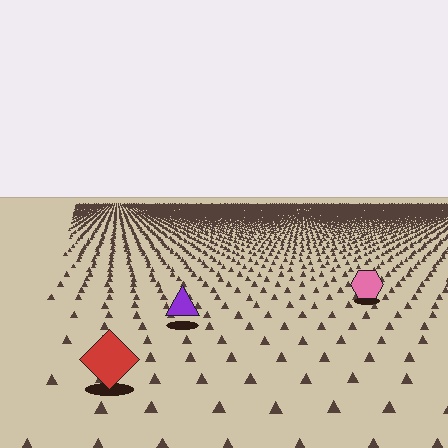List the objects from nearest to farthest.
From nearest to farthest: the red diamond, the purple triangle, the pink hexagon.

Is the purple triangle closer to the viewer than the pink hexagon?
Yes. The purple triangle is closer — you can tell from the texture gradient: the ground texture is coarser near it.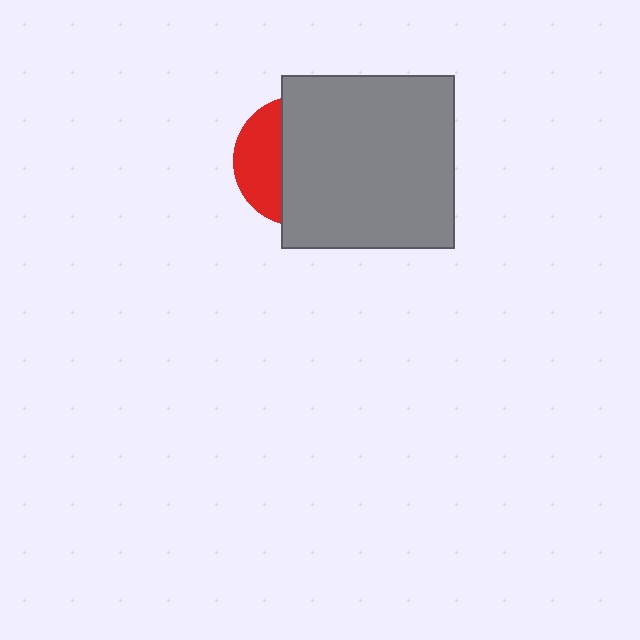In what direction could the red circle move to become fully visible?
The red circle could move left. That would shift it out from behind the gray square entirely.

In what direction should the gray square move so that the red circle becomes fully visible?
The gray square should move right. That is the shortest direction to clear the overlap and leave the red circle fully visible.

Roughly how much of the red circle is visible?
A small part of it is visible (roughly 34%).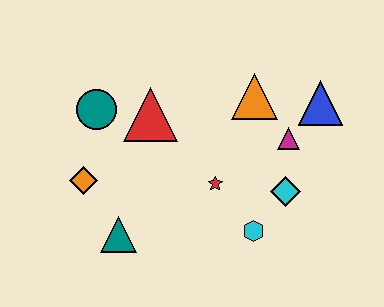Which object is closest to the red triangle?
The teal circle is closest to the red triangle.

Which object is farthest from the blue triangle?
The orange diamond is farthest from the blue triangle.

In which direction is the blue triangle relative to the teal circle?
The blue triangle is to the right of the teal circle.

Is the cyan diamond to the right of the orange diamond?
Yes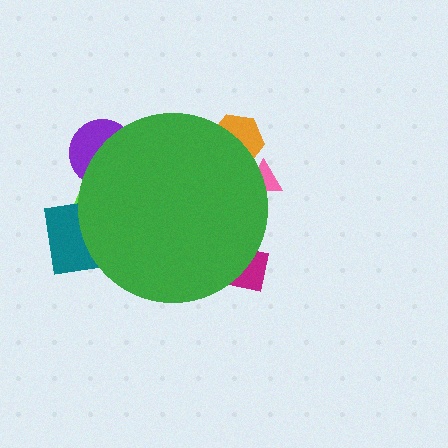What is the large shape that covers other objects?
A green circle.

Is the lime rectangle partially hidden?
Yes, the lime rectangle is partially hidden behind the green circle.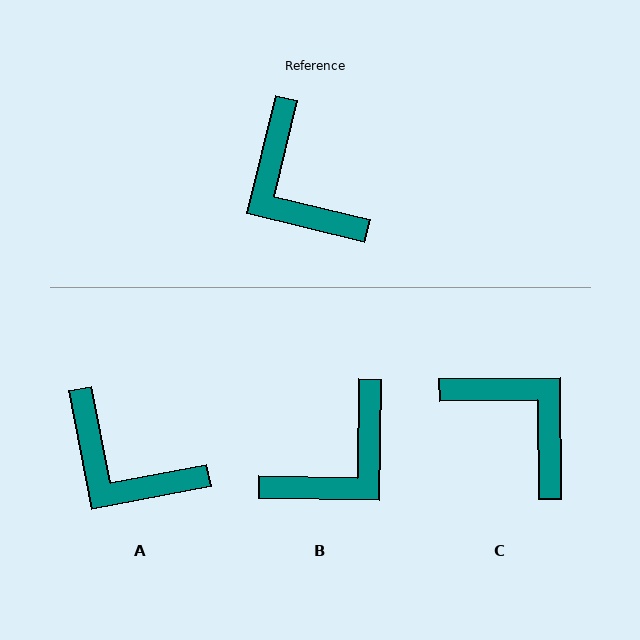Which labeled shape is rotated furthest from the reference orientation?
C, about 166 degrees away.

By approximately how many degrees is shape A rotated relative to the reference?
Approximately 25 degrees counter-clockwise.